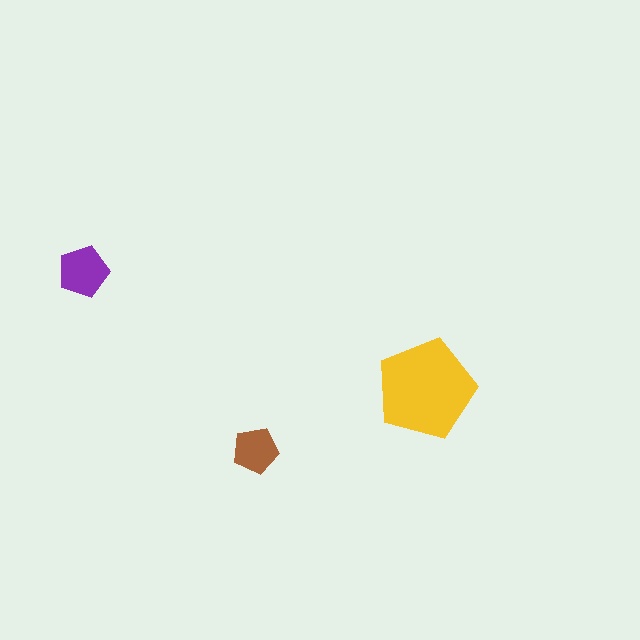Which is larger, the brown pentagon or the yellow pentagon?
The yellow one.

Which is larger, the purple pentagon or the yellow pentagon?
The yellow one.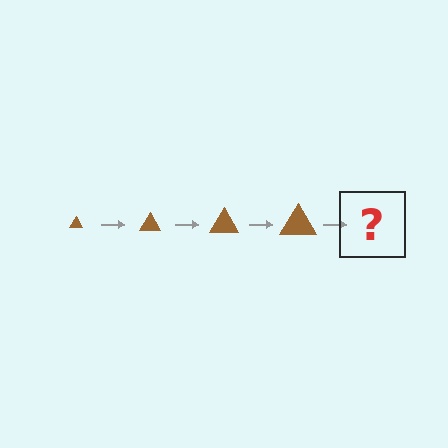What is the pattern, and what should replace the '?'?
The pattern is that the triangle gets progressively larger each step. The '?' should be a brown triangle, larger than the previous one.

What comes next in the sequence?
The next element should be a brown triangle, larger than the previous one.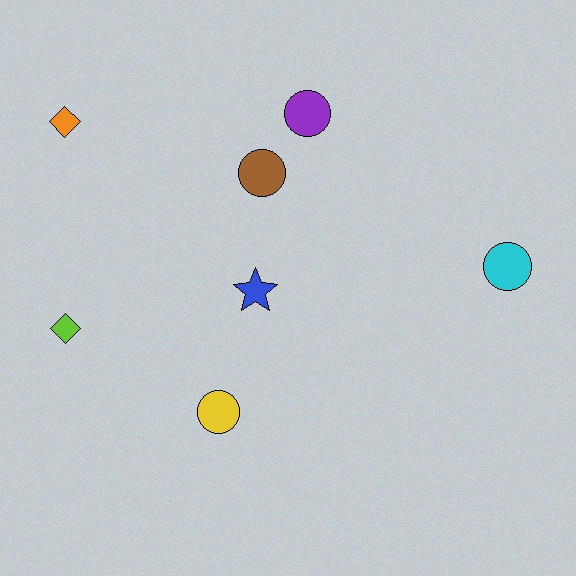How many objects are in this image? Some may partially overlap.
There are 7 objects.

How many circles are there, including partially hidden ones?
There are 4 circles.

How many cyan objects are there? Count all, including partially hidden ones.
There is 1 cyan object.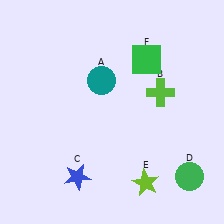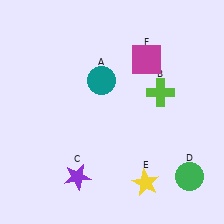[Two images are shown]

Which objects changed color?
C changed from blue to purple. E changed from lime to yellow. F changed from green to magenta.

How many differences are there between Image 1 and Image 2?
There are 3 differences between the two images.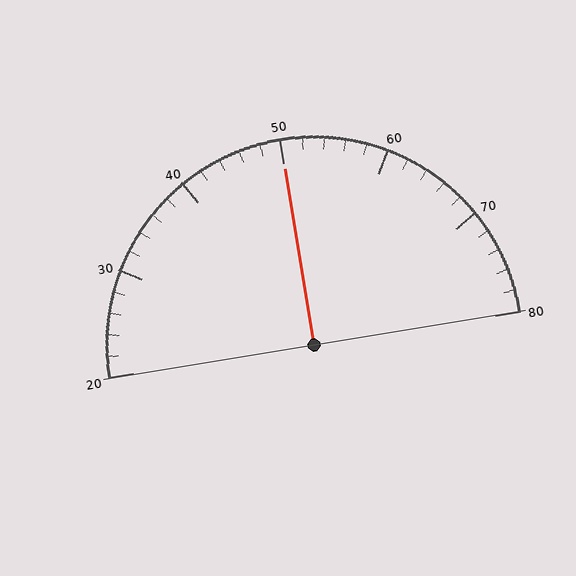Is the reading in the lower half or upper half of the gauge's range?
The reading is in the upper half of the range (20 to 80).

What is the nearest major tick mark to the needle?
The nearest major tick mark is 50.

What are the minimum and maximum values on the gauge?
The gauge ranges from 20 to 80.